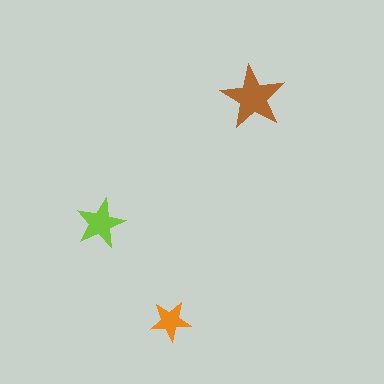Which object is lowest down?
The orange star is bottommost.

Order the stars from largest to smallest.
the brown one, the lime one, the orange one.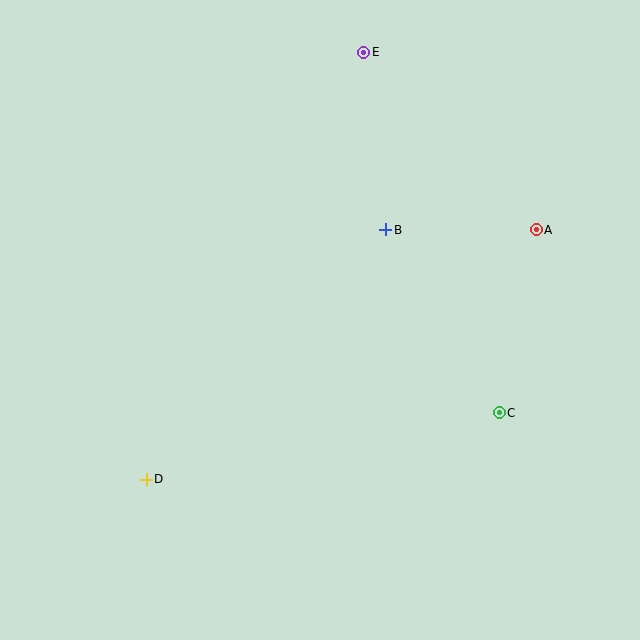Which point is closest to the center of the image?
Point B at (386, 230) is closest to the center.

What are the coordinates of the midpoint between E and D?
The midpoint between E and D is at (255, 266).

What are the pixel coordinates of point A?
Point A is at (536, 230).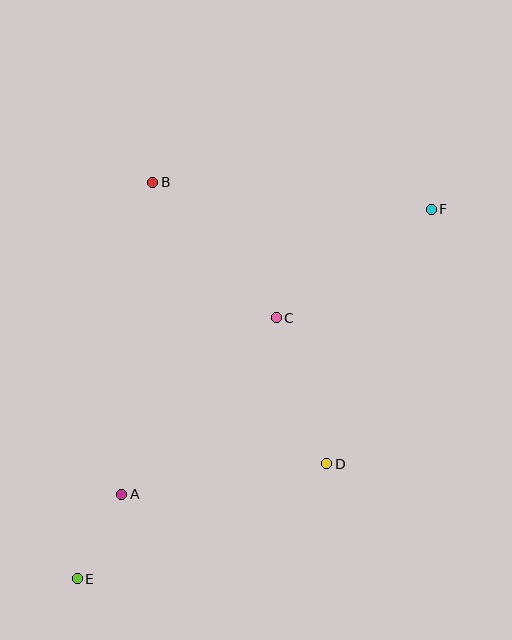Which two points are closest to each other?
Points A and E are closest to each other.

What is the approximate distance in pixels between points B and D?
The distance between B and D is approximately 331 pixels.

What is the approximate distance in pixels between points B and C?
The distance between B and C is approximately 184 pixels.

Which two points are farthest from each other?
Points E and F are farthest from each other.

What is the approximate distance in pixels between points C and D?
The distance between C and D is approximately 155 pixels.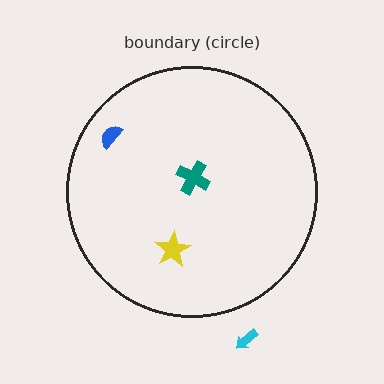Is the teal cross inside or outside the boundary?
Inside.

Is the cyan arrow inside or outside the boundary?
Outside.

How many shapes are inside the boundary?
3 inside, 1 outside.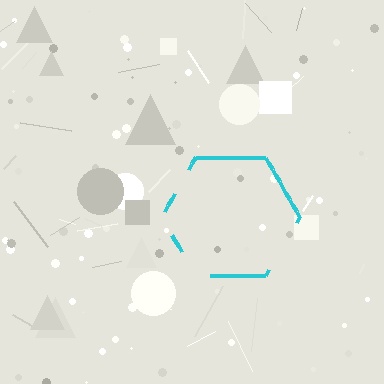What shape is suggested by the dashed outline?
The dashed outline suggests a hexagon.